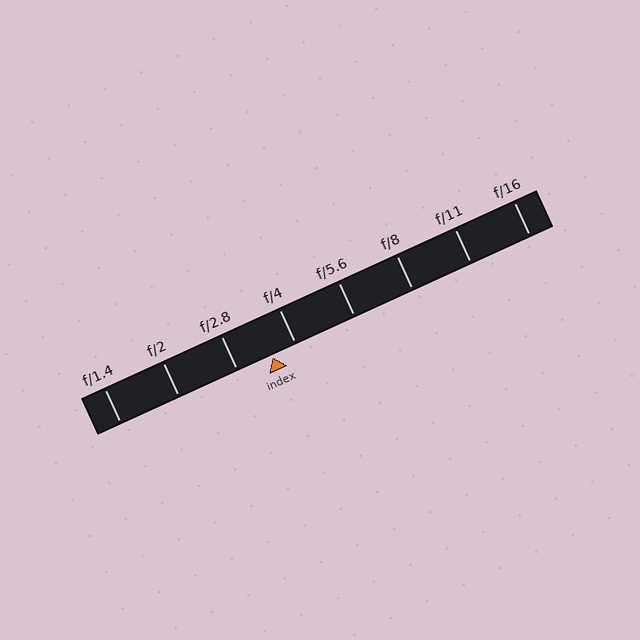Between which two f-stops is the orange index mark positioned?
The index mark is between f/2.8 and f/4.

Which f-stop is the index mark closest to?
The index mark is closest to f/4.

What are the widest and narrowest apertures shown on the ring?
The widest aperture shown is f/1.4 and the narrowest is f/16.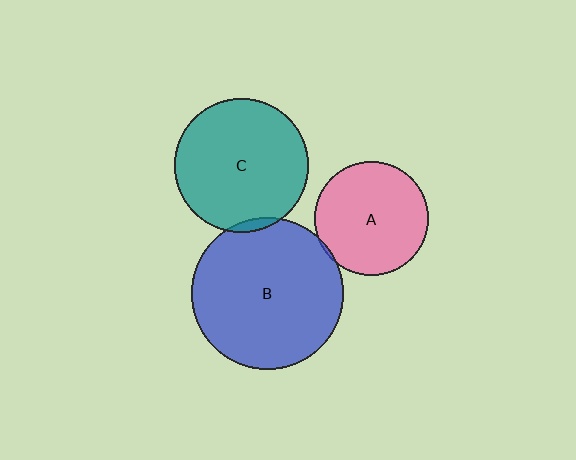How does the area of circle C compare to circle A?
Approximately 1.4 times.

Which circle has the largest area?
Circle B (blue).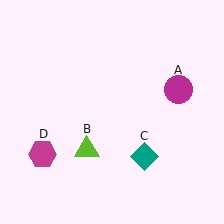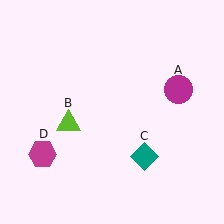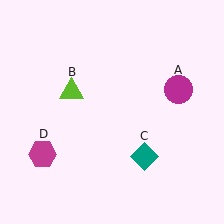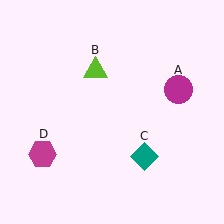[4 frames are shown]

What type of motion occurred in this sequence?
The lime triangle (object B) rotated clockwise around the center of the scene.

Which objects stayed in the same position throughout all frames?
Magenta circle (object A) and teal diamond (object C) and magenta hexagon (object D) remained stationary.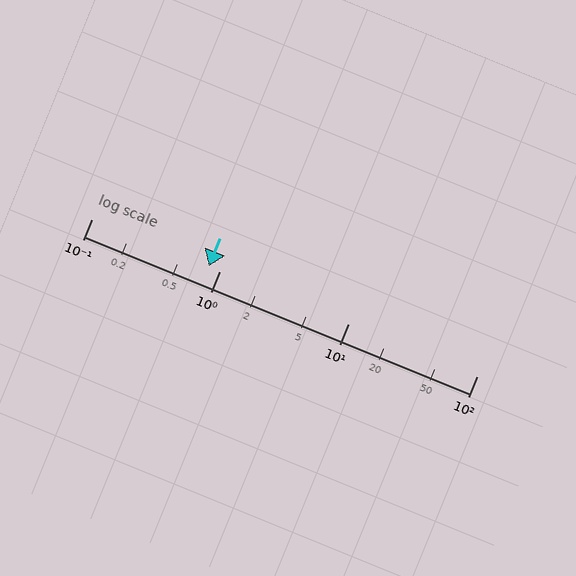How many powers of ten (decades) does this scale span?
The scale spans 3 decades, from 0.1 to 100.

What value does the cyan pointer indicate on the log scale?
The pointer indicates approximately 0.82.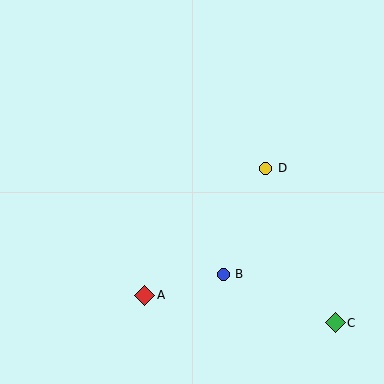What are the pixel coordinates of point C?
Point C is at (335, 323).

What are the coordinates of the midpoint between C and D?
The midpoint between C and D is at (300, 245).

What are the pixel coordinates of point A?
Point A is at (145, 295).